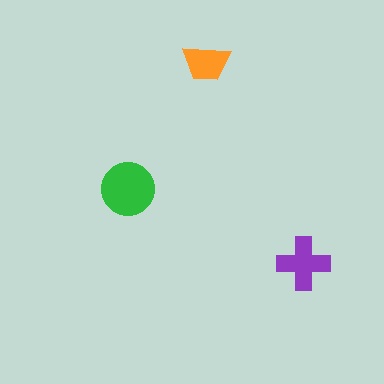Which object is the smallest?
The orange trapezoid.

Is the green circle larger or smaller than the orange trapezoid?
Larger.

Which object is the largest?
The green circle.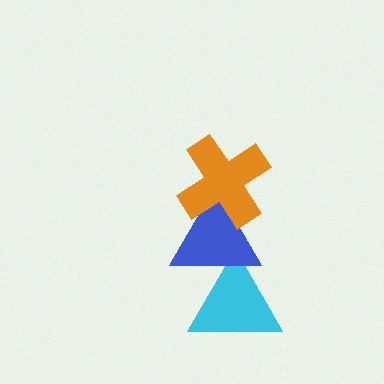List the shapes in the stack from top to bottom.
From top to bottom: the orange cross, the blue triangle, the cyan triangle.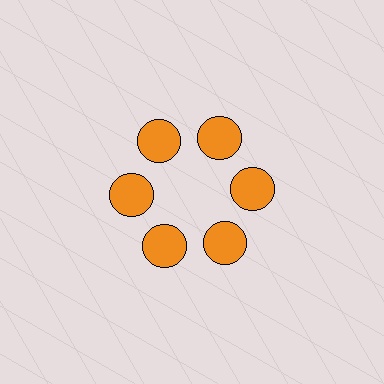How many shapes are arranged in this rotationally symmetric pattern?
There are 6 shapes, arranged in 6 groups of 1.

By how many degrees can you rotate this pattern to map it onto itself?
The pattern maps onto itself every 60 degrees of rotation.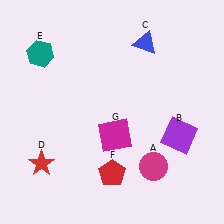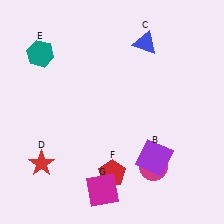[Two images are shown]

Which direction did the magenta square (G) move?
The magenta square (G) moved down.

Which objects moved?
The objects that moved are: the purple square (B), the magenta square (G).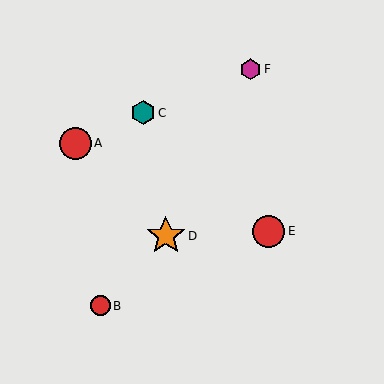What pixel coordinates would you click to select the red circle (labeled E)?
Click at (269, 231) to select the red circle E.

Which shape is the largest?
The orange star (labeled D) is the largest.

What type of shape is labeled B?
Shape B is a red circle.